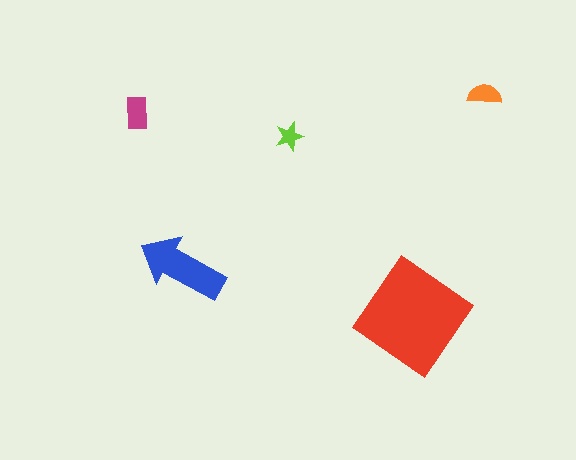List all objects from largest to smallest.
The red diamond, the blue arrow, the magenta rectangle, the orange semicircle, the lime star.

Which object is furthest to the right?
The orange semicircle is rightmost.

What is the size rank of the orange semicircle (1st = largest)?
4th.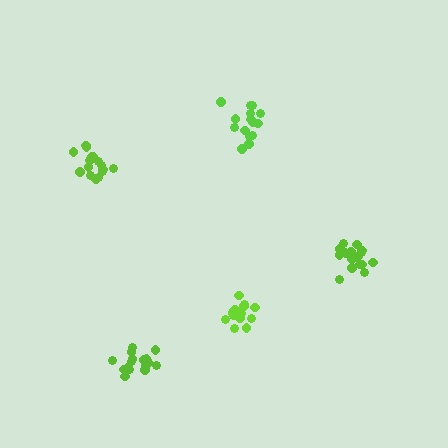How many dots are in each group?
Group 1: 16 dots, Group 2: 14 dots, Group 3: 15 dots, Group 4: 17 dots, Group 5: 16 dots (78 total).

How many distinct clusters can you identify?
There are 5 distinct clusters.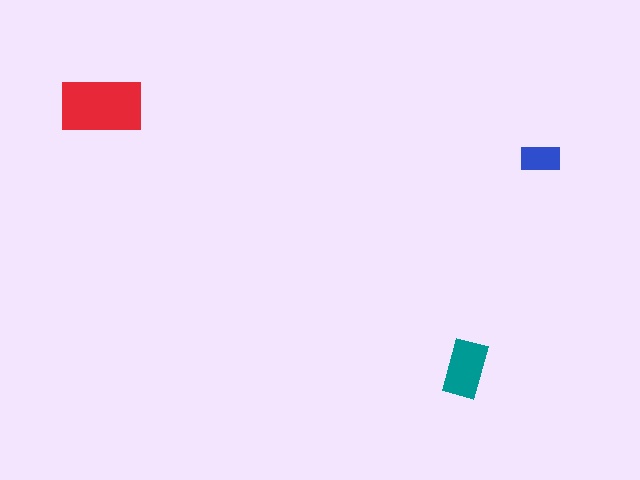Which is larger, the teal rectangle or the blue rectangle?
The teal one.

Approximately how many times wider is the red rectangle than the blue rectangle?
About 2 times wider.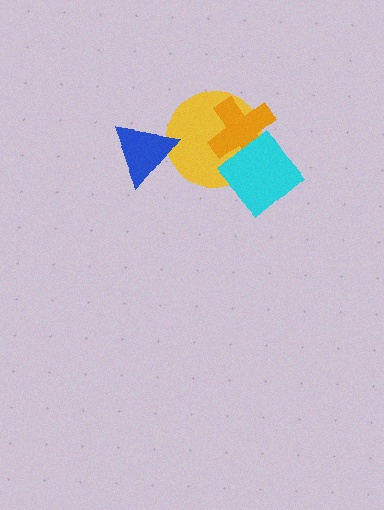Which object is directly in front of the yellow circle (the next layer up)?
The orange cross is directly in front of the yellow circle.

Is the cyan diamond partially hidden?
No, no other shape covers it.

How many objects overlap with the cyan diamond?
2 objects overlap with the cyan diamond.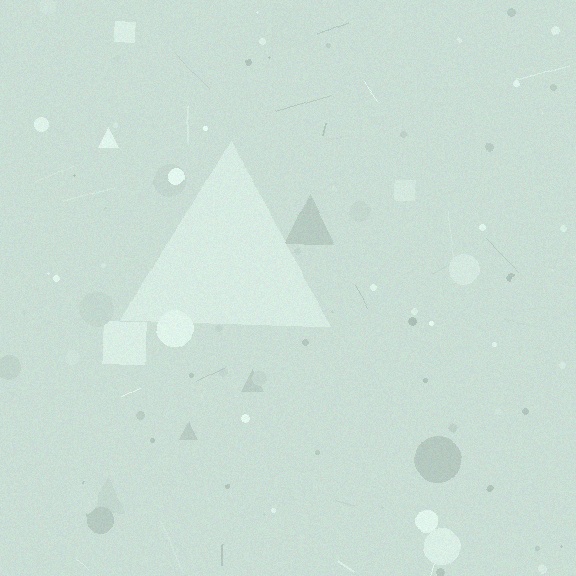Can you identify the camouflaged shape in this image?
The camouflaged shape is a triangle.